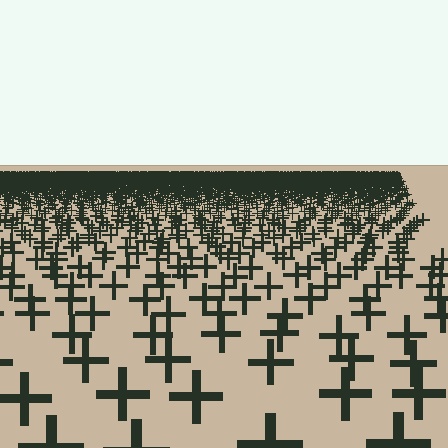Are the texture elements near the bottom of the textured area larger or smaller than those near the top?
Larger. Near the bottom, elements are closer to the viewer and appear at a bigger on-screen size.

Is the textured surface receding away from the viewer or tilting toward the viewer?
The surface is receding away from the viewer. Texture elements get smaller and denser toward the top.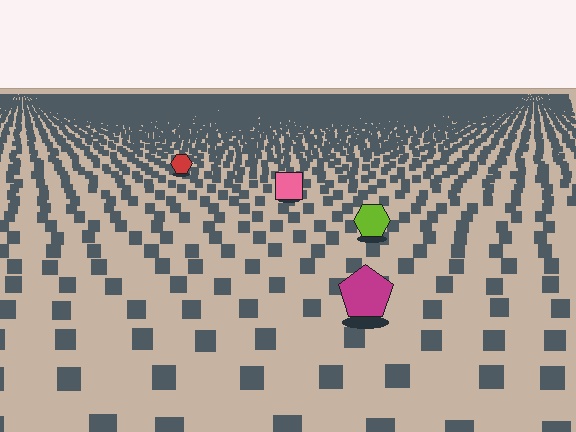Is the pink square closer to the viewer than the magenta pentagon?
No. The magenta pentagon is closer — you can tell from the texture gradient: the ground texture is coarser near it.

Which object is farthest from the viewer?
The red hexagon is farthest from the viewer. It appears smaller and the ground texture around it is denser.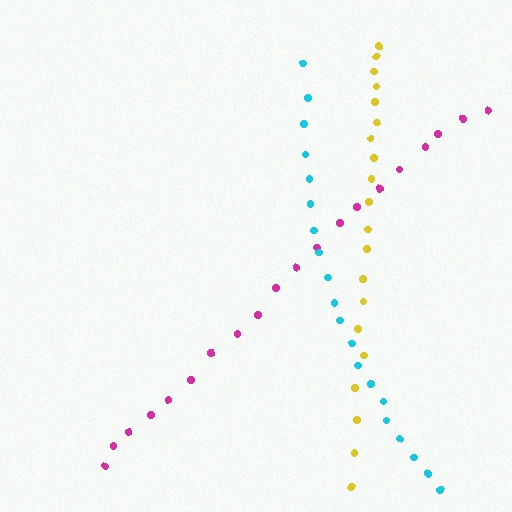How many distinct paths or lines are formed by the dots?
There are 3 distinct paths.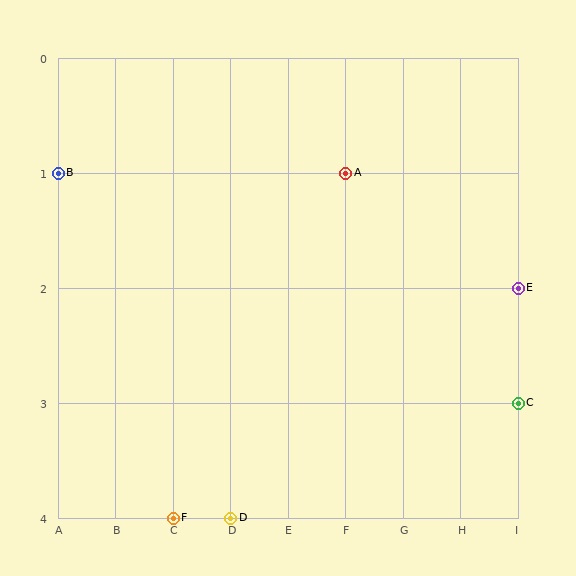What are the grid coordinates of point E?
Point E is at grid coordinates (I, 2).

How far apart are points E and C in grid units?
Points E and C are 1 row apart.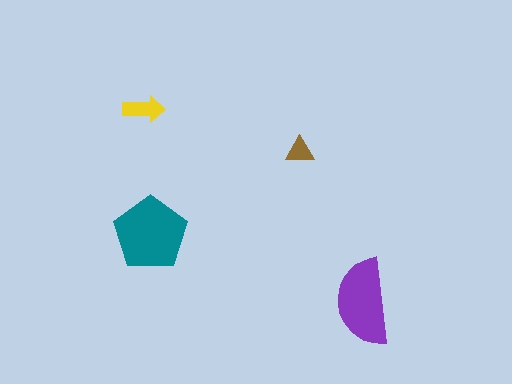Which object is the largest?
The teal pentagon.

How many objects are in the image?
There are 4 objects in the image.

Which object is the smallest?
The brown triangle.